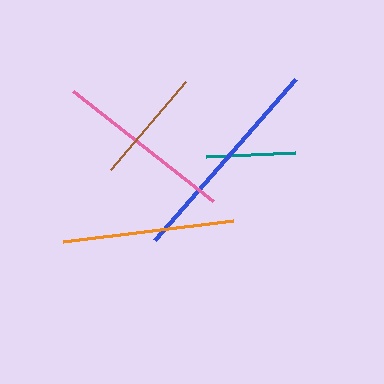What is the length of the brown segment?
The brown segment is approximately 116 pixels long.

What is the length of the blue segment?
The blue segment is approximately 214 pixels long.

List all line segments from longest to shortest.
From longest to shortest: blue, pink, orange, brown, teal.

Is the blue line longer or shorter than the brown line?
The blue line is longer than the brown line.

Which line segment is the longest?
The blue line is the longest at approximately 214 pixels.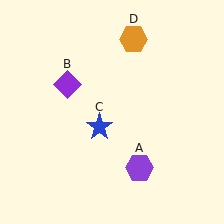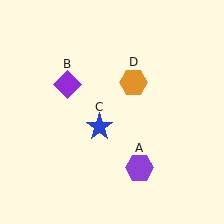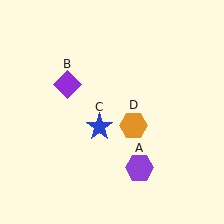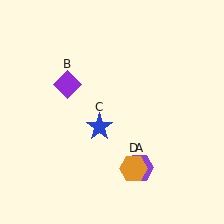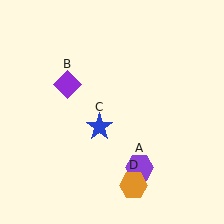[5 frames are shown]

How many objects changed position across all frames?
1 object changed position: orange hexagon (object D).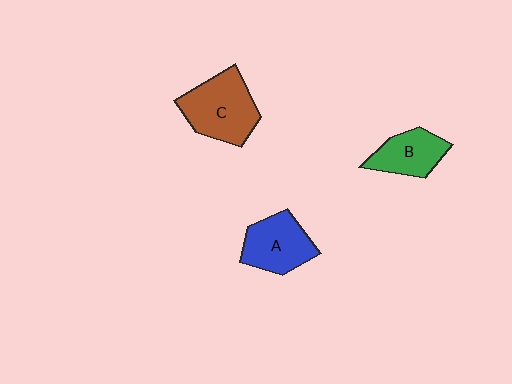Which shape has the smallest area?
Shape B (green).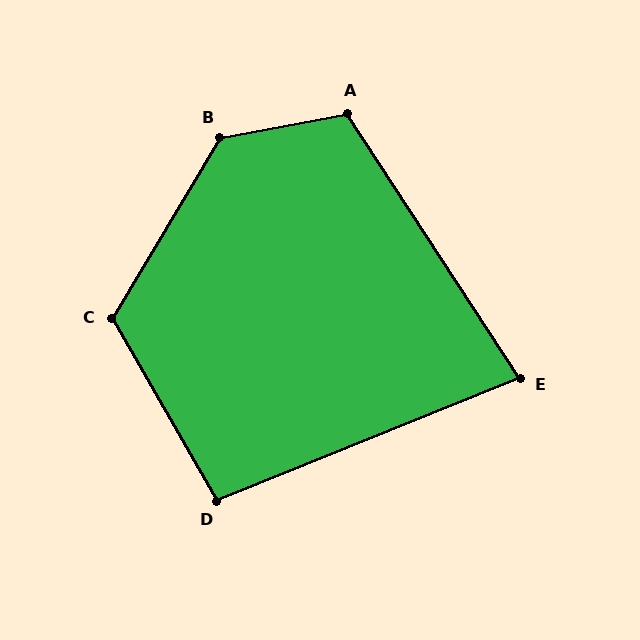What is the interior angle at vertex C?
Approximately 119 degrees (obtuse).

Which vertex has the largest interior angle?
B, at approximately 131 degrees.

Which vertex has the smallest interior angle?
E, at approximately 79 degrees.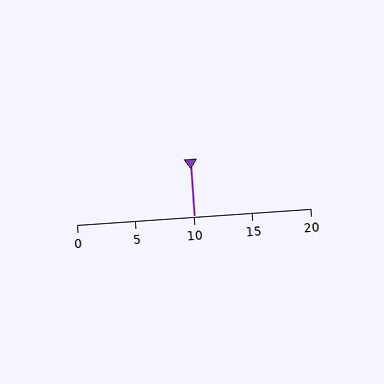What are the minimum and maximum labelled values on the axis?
The axis runs from 0 to 20.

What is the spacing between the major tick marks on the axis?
The major ticks are spaced 5 apart.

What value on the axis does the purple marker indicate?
The marker indicates approximately 10.